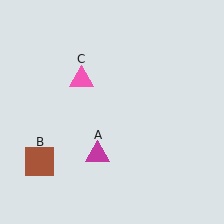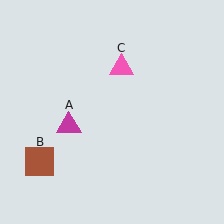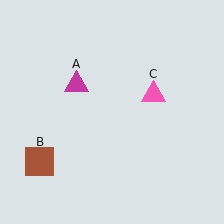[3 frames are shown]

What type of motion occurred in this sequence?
The magenta triangle (object A), pink triangle (object C) rotated clockwise around the center of the scene.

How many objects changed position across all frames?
2 objects changed position: magenta triangle (object A), pink triangle (object C).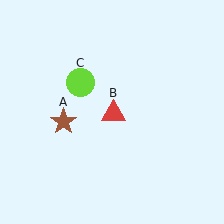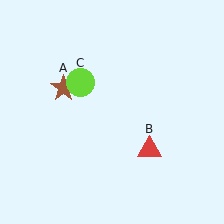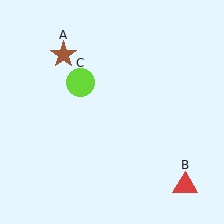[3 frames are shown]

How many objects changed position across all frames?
2 objects changed position: brown star (object A), red triangle (object B).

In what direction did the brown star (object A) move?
The brown star (object A) moved up.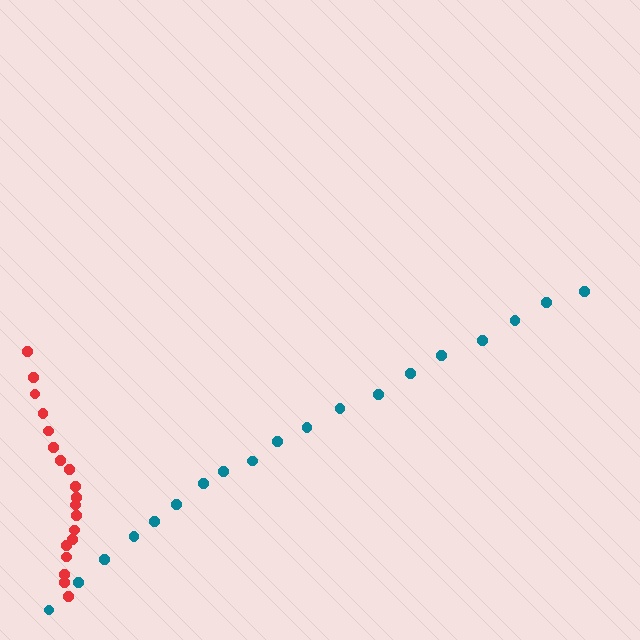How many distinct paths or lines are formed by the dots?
There are 2 distinct paths.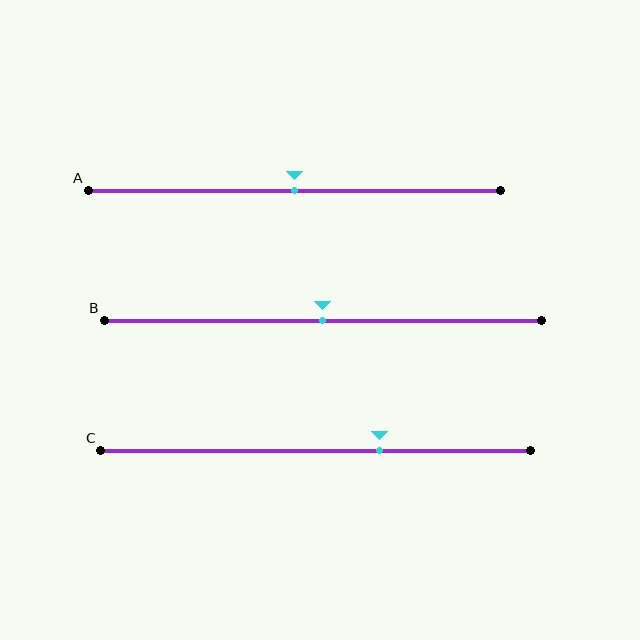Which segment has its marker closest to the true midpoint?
Segment A has its marker closest to the true midpoint.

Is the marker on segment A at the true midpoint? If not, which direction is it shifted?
Yes, the marker on segment A is at the true midpoint.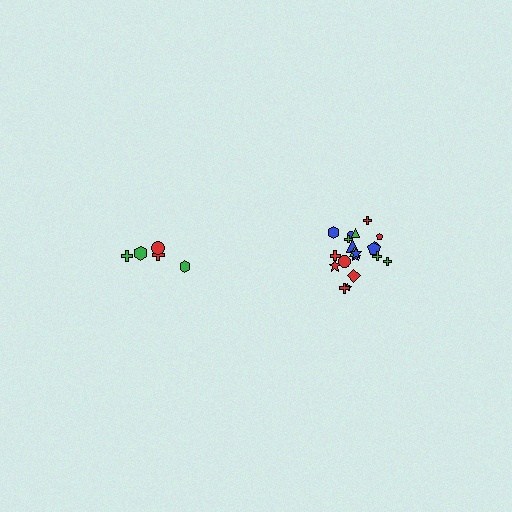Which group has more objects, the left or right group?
The right group.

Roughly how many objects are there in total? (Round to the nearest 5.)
Roughly 25 objects in total.